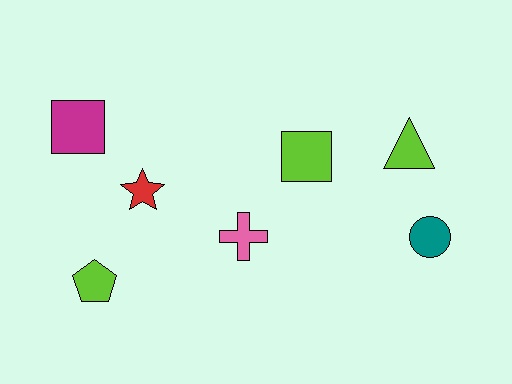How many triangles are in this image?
There is 1 triangle.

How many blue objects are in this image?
There are no blue objects.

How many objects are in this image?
There are 7 objects.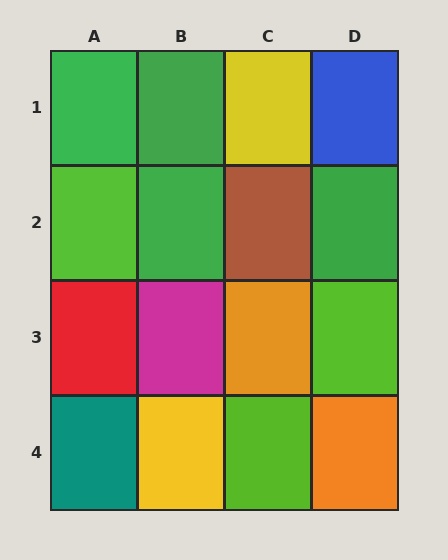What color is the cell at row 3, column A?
Red.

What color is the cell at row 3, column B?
Magenta.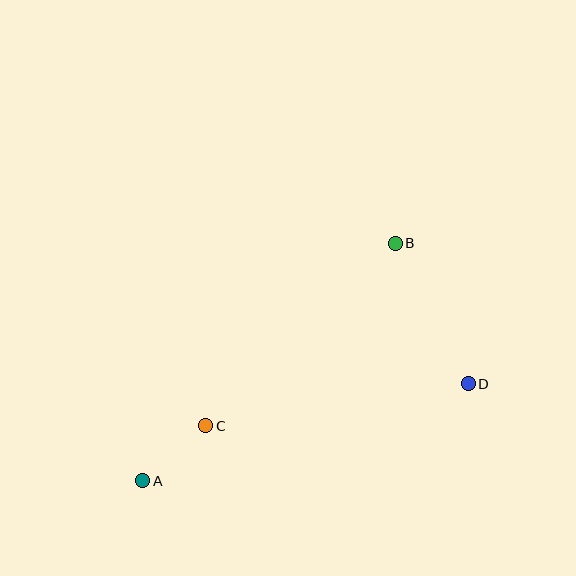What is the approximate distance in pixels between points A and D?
The distance between A and D is approximately 339 pixels.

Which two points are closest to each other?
Points A and C are closest to each other.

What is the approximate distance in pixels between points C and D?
The distance between C and D is approximately 266 pixels.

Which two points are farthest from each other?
Points A and B are farthest from each other.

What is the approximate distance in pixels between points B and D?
The distance between B and D is approximately 159 pixels.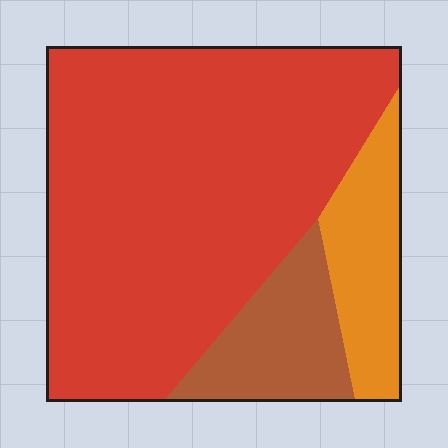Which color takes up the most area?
Red, at roughly 70%.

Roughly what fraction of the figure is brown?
Brown takes up about one eighth (1/8) of the figure.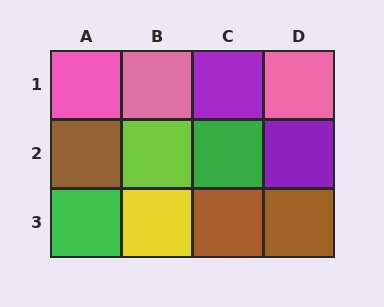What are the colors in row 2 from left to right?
Brown, lime, green, purple.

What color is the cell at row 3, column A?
Green.